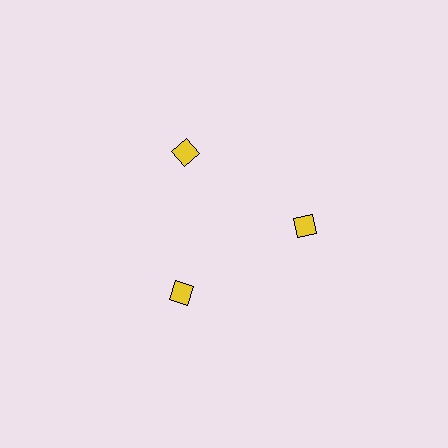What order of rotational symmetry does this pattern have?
This pattern has 3-fold rotational symmetry.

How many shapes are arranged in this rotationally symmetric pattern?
There are 3 shapes, arranged in 3 groups of 1.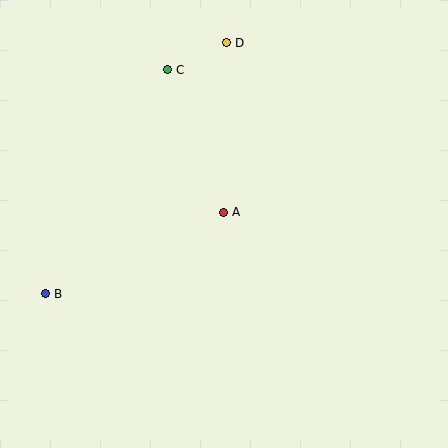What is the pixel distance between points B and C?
The distance between B and C is 255 pixels.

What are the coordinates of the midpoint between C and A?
The midpoint between C and A is at (196, 141).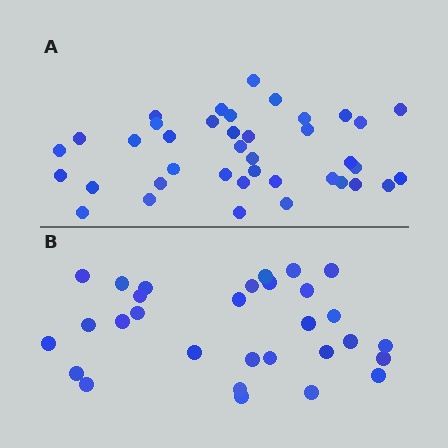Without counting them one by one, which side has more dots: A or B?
Region A (the top region) has more dots.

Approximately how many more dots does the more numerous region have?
Region A has roughly 8 or so more dots than region B.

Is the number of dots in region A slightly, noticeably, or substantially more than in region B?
Region A has noticeably more, but not dramatically so. The ratio is roughly 1.3 to 1.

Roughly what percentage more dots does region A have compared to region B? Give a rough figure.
About 30% more.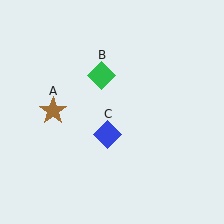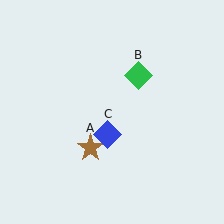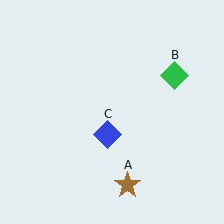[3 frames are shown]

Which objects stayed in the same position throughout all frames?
Blue diamond (object C) remained stationary.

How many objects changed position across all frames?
2 objects changed position: brown star (object A), green diamond (object B).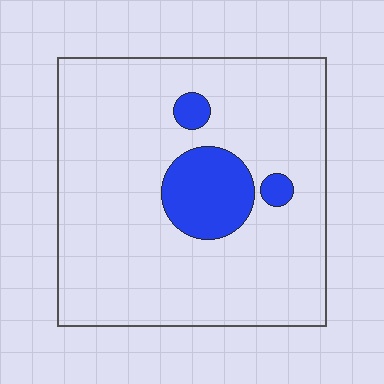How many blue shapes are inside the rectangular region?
3.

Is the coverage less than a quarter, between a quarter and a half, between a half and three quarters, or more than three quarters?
Less than a quarter.